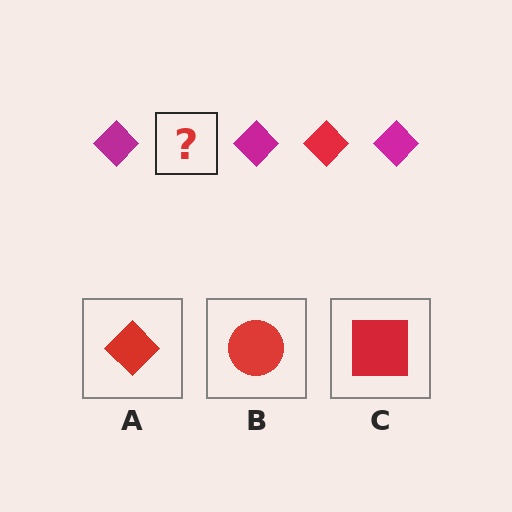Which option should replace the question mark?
Option A.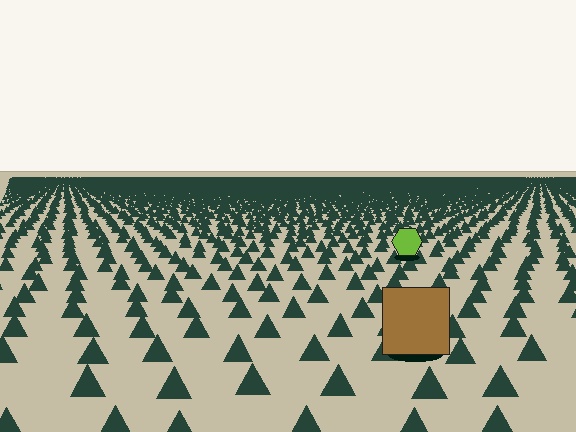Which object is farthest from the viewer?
The lime hexagon is farthest from the viewer. It appears smaller and the ground texture around it is denser.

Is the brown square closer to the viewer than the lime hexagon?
Yes. The brown square is closer — you can tell from the texture gradient: the ground texture is coarser near it.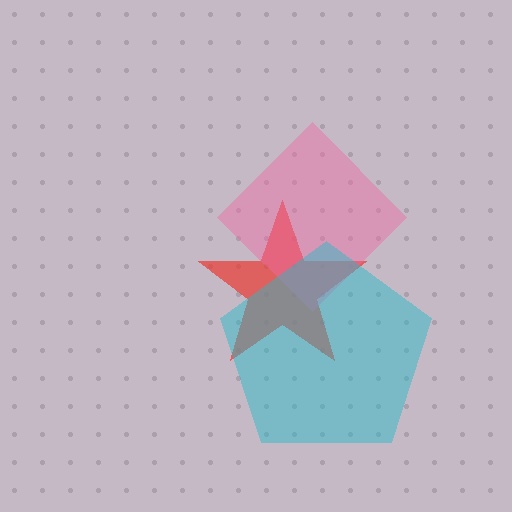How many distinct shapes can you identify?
There are 3 distinct shapes: a red star, a pink diamond, a cyan pentagon.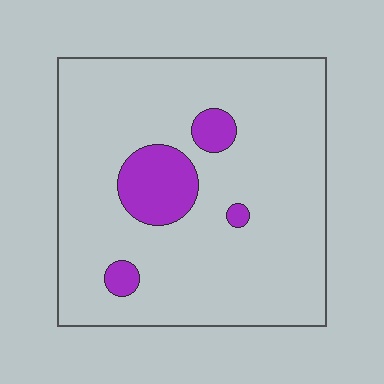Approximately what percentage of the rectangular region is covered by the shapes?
Approximately 10%.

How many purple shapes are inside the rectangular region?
4.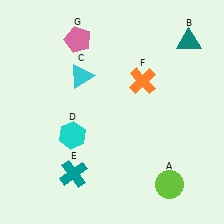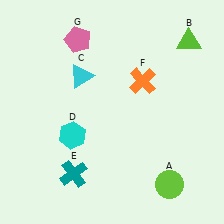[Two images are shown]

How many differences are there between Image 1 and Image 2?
There is 1 difference between the two images.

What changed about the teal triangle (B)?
In Image 1, B is teal. In Image 2, it changed to lime.